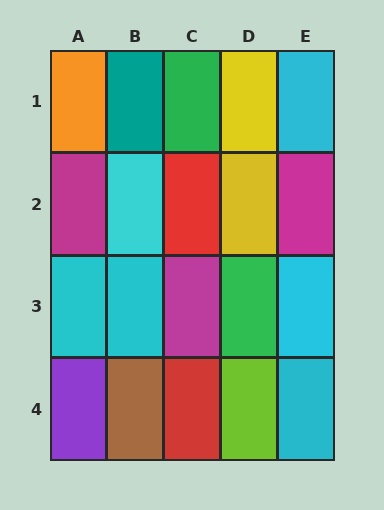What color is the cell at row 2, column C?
Red.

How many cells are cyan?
6 cells are cyan.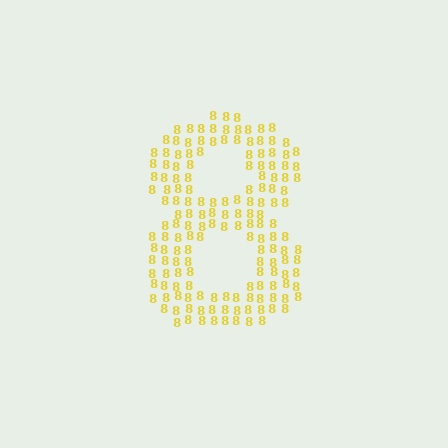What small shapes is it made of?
It is made of small digit 8's.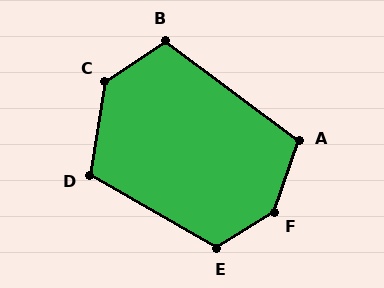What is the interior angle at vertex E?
Approximately 119 degrees (obtuse).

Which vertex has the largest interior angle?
F, at approximately 141 degrees.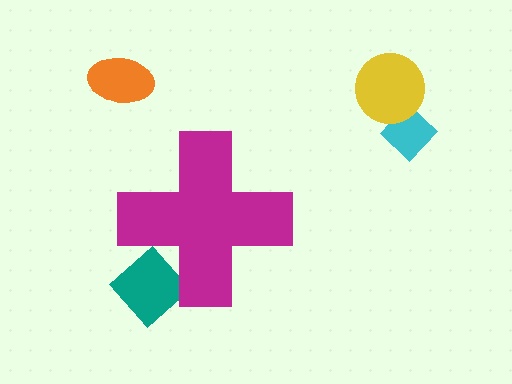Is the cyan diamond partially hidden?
No, the cyan diamond is fully visible.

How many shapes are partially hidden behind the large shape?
1 shape is partially hidden.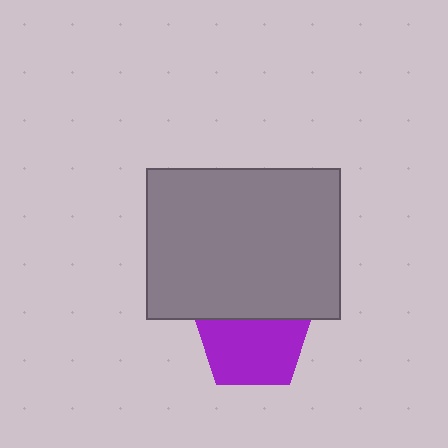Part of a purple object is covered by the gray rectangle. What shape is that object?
It is a pentagon.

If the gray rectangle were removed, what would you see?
You would see the complete purple pentagon.